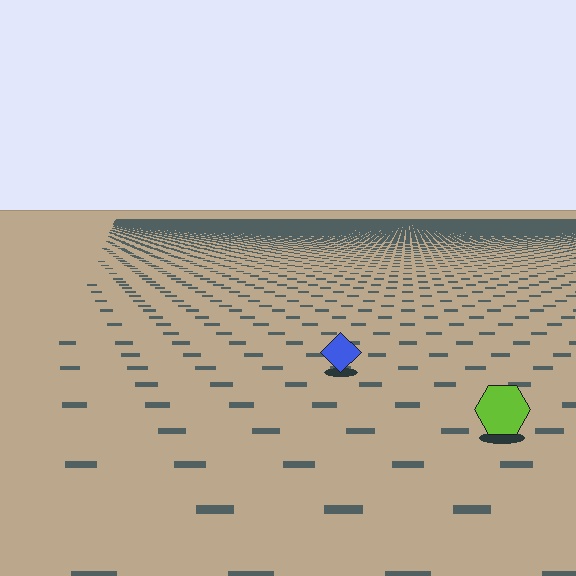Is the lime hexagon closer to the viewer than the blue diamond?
Yes. The lime hexagon is closer — you can tell from the texture gradient: the ground texture is coarser near it.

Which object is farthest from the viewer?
The blue diamond is farthest from the viewer. It appears smaller and the ground texture around it is denser.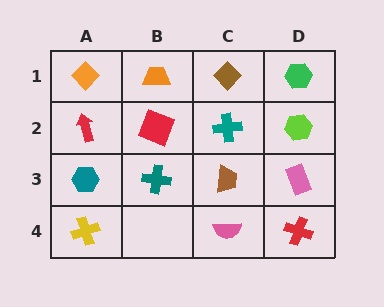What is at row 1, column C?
A brown diamond.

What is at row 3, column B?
A teal cross.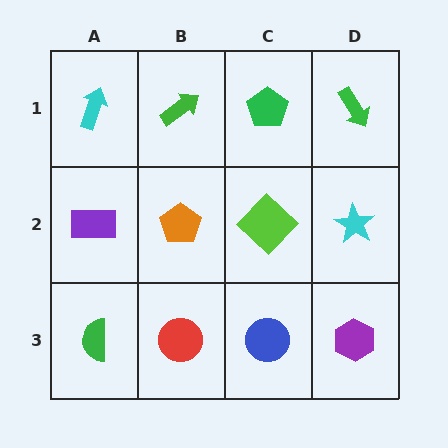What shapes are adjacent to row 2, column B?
A green arrow (row 1, column B), a red circle (row 3, column B), a purple rectangle (row 2, column A), a lime diamond (row 2, column C).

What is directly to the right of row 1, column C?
A green arrow.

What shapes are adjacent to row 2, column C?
A green pentagon (row 1, column C), a blue circle (row 3, column C), an orange pentagon (row 2, column B), a cyan star (row 2, column D).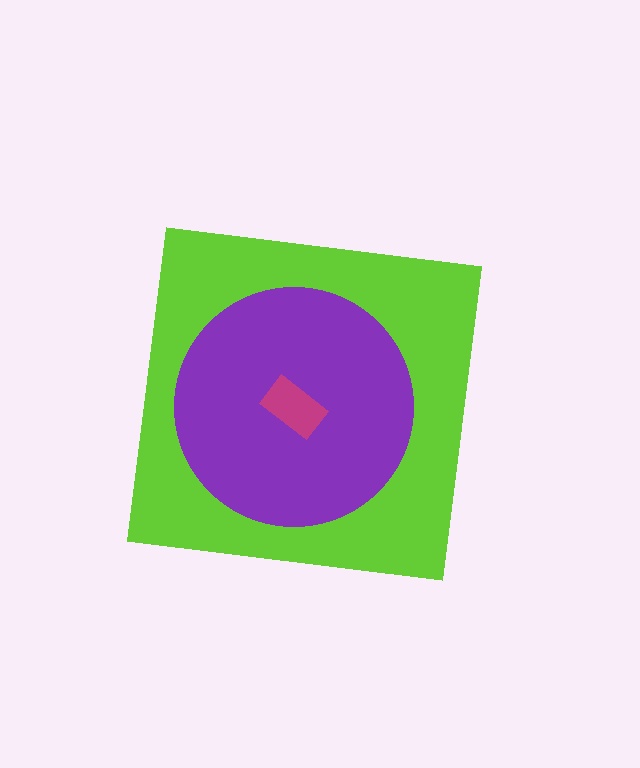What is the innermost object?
The magenta rectangle.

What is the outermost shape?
The lime square.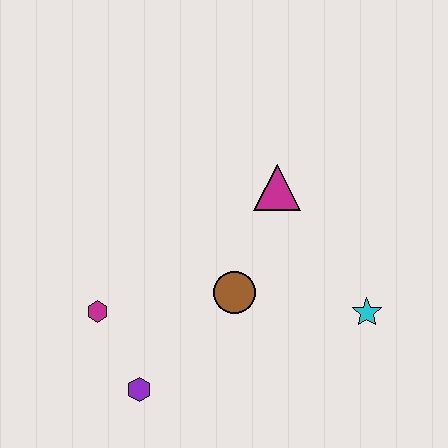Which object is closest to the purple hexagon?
The magenta hexagon is closest to the purple hexagon.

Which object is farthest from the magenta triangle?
The purple hexagon is farthest from the magenta triangle.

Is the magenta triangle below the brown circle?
No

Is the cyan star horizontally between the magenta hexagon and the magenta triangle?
No